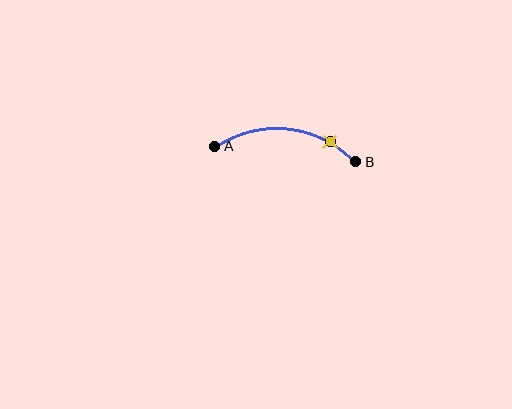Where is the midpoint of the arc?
The arc midpoint is the point on the curve farthest from the straight line joining A and B. It sits above that line.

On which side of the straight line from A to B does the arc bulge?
The arc bulges above the straight line connecting A and B.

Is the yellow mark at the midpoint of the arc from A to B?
No. The yellow mark lies on the arc but is closer to endpoint B. The arc midpoint would be at the point on the curve equidistant along the arc from both A and B.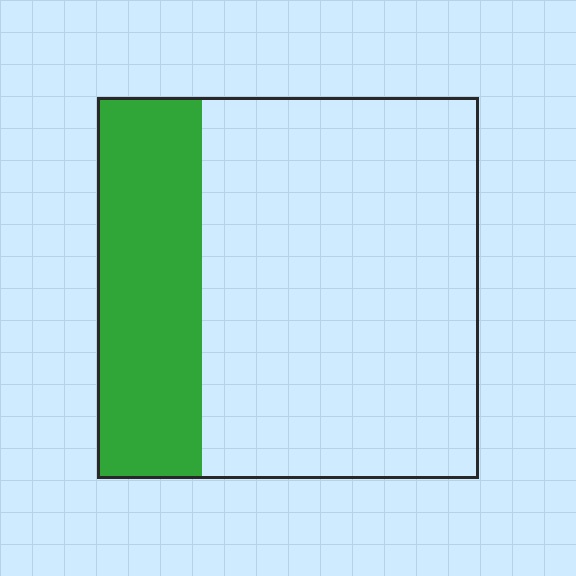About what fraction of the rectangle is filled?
About one quarter (1/4).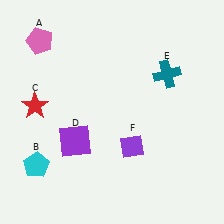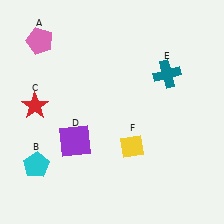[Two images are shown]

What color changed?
The diamond (F) changed from purple in Image 1 to yellow in Image 2.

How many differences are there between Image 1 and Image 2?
There is 1 difference between the two images.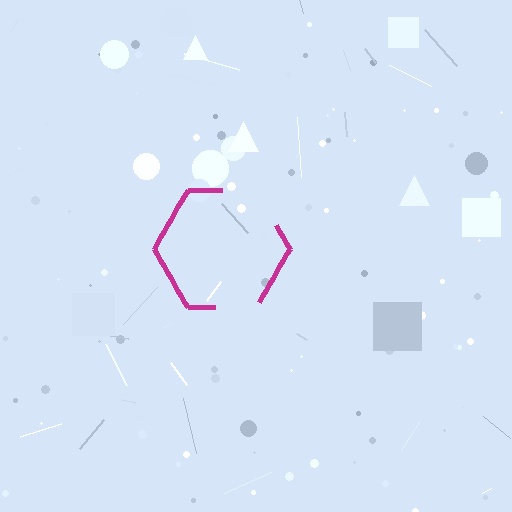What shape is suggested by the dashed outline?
The dashed outline suggests a hexagon.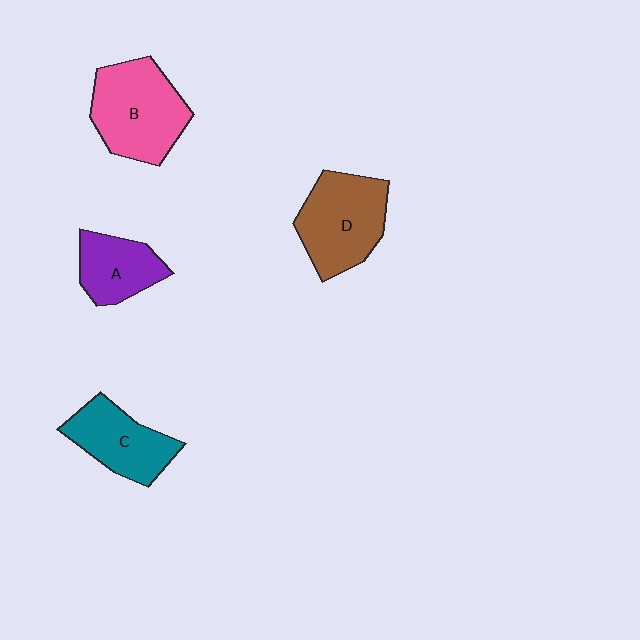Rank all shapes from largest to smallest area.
From largest to smallest: B (pink), D (brown), C (teal), A (purple).